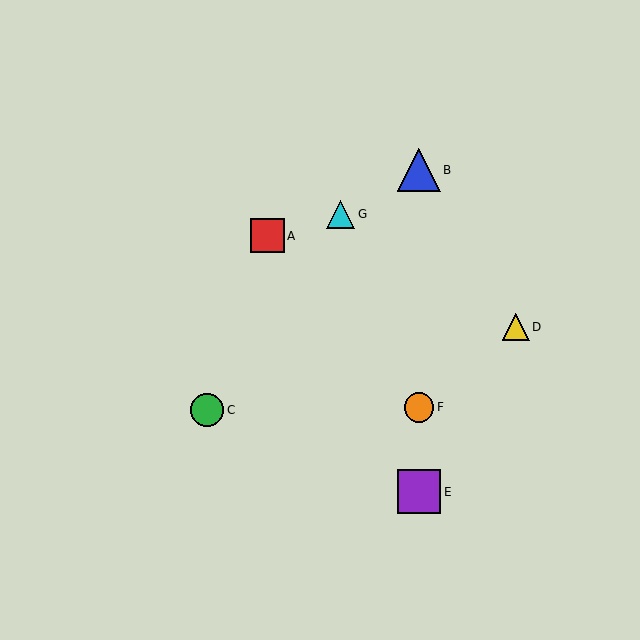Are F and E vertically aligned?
Yes, both are at x≈419.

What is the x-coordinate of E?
Object E is at x≈419.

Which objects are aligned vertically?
Objects B, E, F are aligned vertically.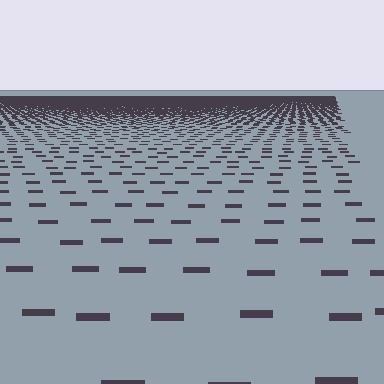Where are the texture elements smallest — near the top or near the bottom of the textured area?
Near the top.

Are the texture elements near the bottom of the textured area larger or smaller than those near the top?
Larger. Near the bottom, elements are closer to the viewer and appear at a bigger on-screen size.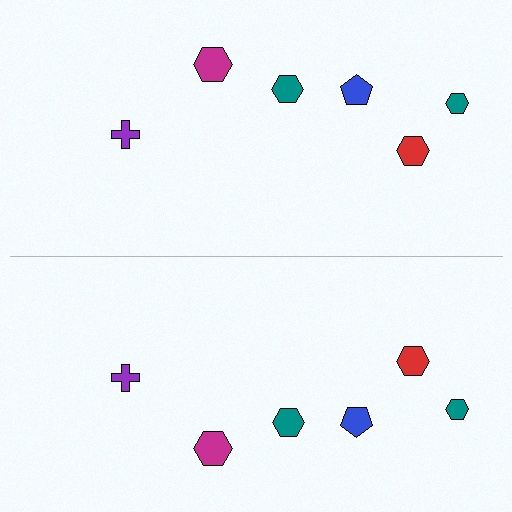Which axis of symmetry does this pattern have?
The pattern has a horizontal axis of symmetry running through the center of the image.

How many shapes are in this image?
There are 12 shapes in this image.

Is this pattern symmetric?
Yes, this pattern has bilateral (reflection) symmetry.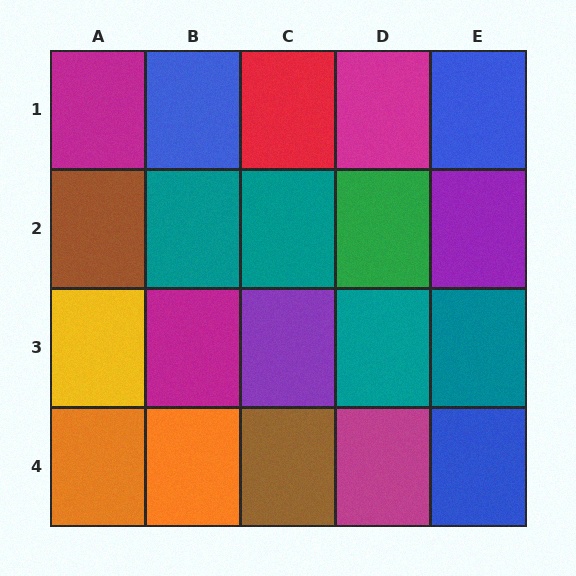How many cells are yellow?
1 cell is yellow.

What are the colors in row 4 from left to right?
Orange, orange, brown, magenta, blue.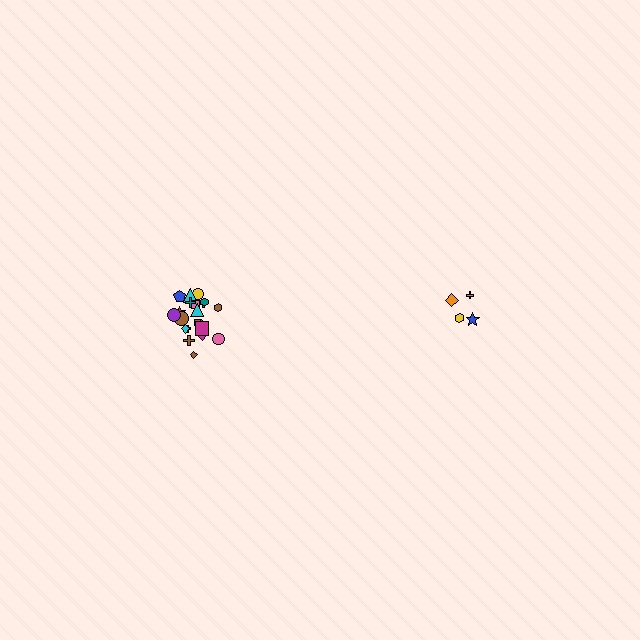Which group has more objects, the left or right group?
The left group.